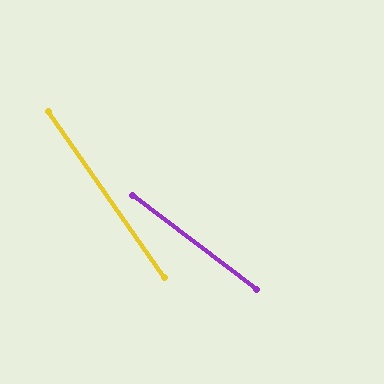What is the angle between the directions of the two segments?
Approximately 18 degrees.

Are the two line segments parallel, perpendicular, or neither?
Neither parallel nor perpendicular — they differ by about 18°.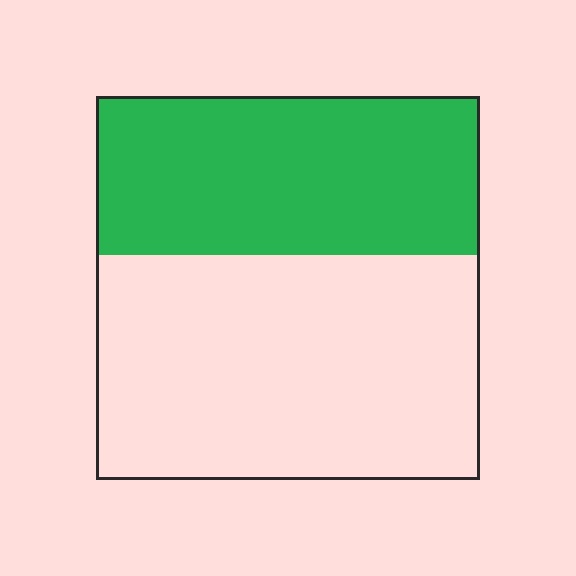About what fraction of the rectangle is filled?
About two fifths (2/5).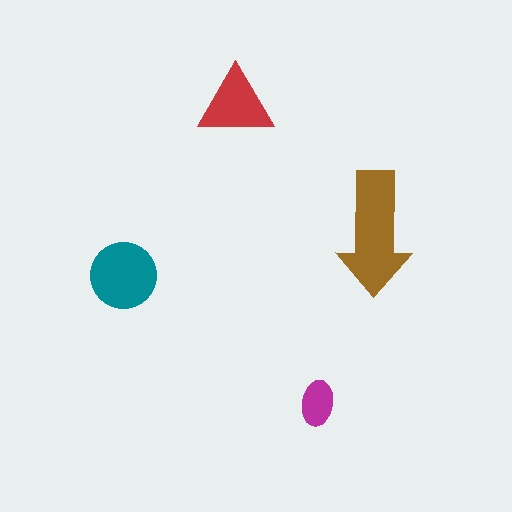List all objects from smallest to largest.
The magenta ellipse, the red triangle, the teal circle, the brown arrow.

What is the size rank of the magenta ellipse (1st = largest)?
4th.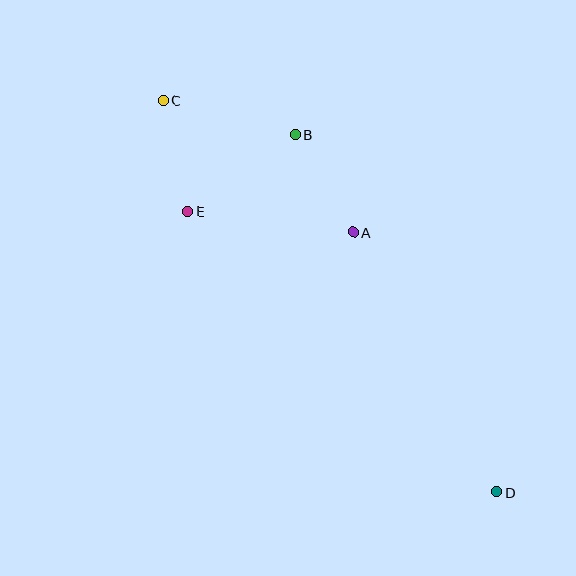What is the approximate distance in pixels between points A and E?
The distance between A and E is approximately 167 pixels.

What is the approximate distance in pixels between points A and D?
The distance between A and D is approximately 297 pixels.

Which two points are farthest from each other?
Points C and D are farthest from each other.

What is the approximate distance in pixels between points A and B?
The distance between A and B is approximately 114 pixels.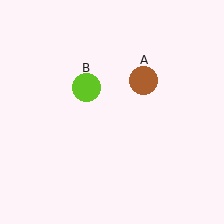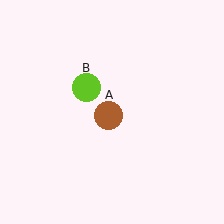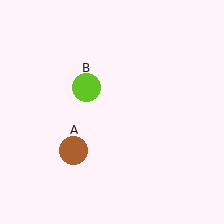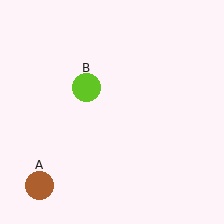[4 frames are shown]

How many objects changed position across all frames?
1 object changed position: brown circle (object A).